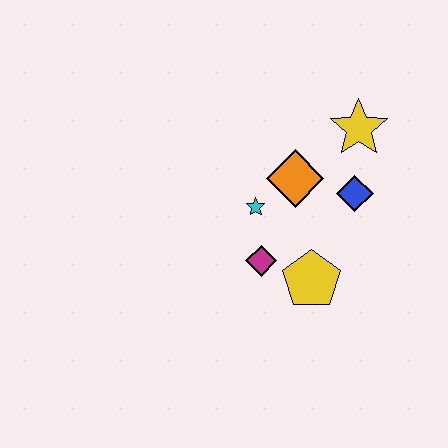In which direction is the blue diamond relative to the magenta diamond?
The blue diamond is to the right of the magenta diamond.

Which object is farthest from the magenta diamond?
The yellow star is farthest from the magenta diamond.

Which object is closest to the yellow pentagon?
The magenta diamond is closest to the yellow pentagon.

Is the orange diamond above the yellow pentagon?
Yes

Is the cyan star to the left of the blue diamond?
Yes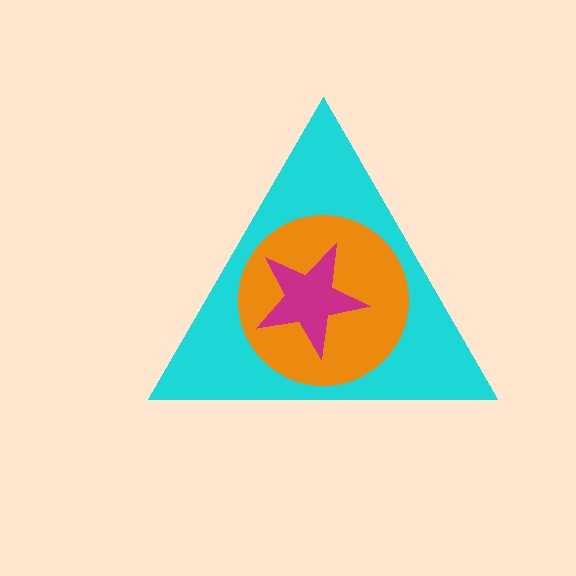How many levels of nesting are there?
3.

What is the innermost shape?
The magenta star.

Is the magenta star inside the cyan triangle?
Yes.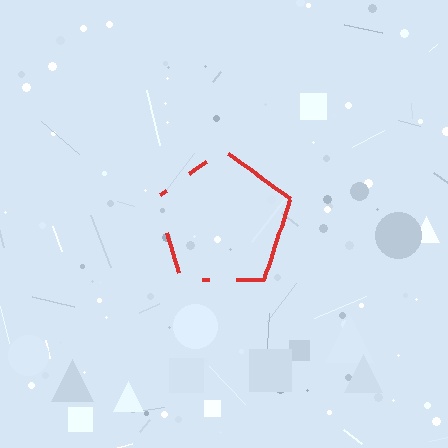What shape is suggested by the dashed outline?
The dashed outline suggests a pentagon.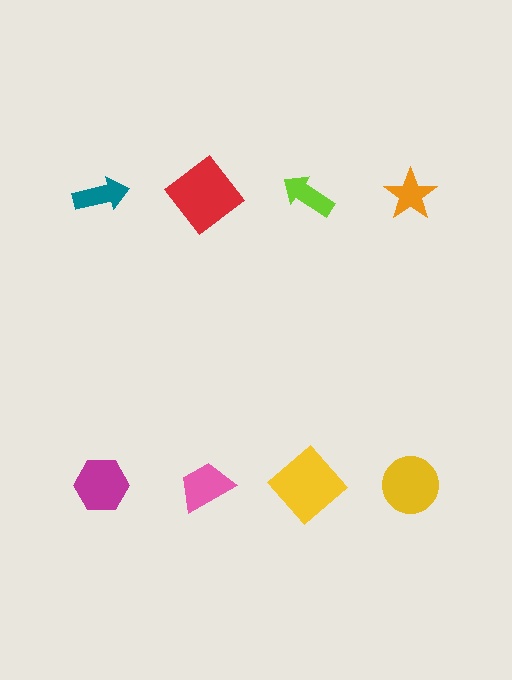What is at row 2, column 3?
A yellow diamond.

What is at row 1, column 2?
A red diamond.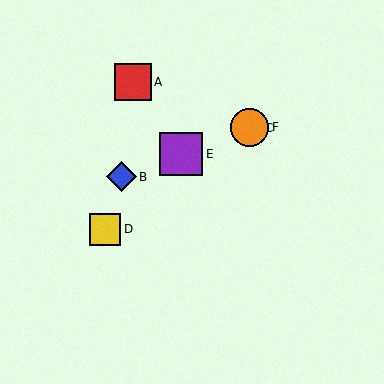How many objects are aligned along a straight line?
4 objects (B, C, E, F) are aligned along a straight line.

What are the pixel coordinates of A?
Object A is at (133, 82).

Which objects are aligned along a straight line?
Objects B, C, E, F are aligned along a straight line.